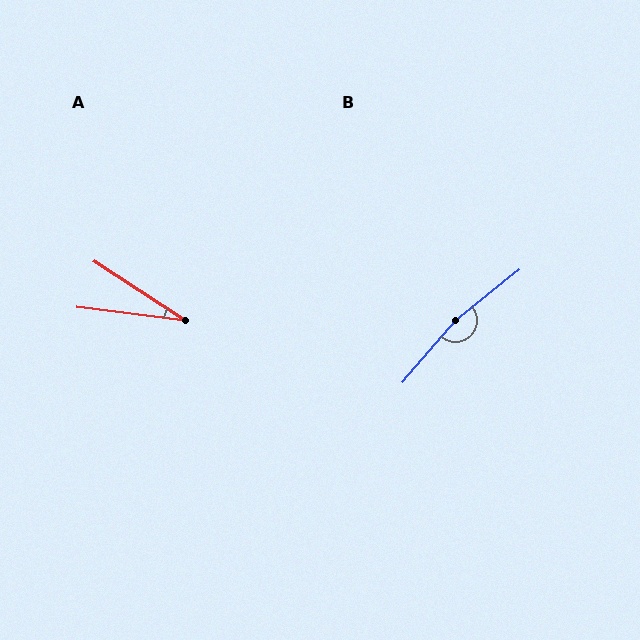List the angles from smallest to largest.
A (26°), B (169°).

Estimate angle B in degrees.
Approximately 169 degrees.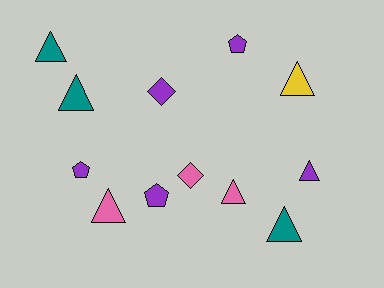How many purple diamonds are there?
There is 1 purple diamond.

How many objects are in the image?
There are 12 objects.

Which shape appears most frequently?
Triangle, with 7 objects.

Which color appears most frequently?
Purple, with 5 objects.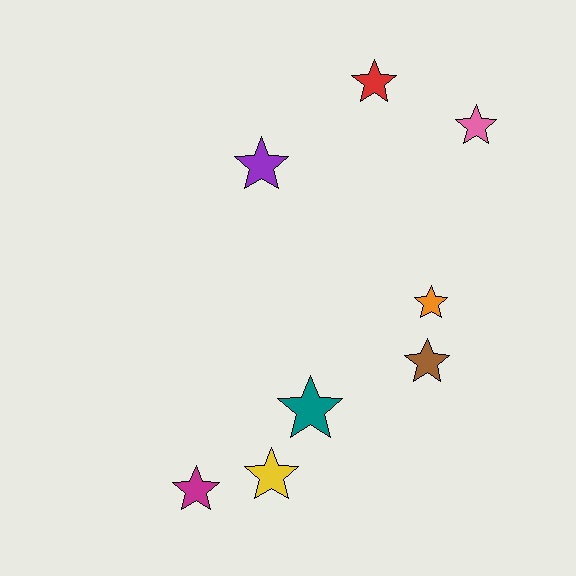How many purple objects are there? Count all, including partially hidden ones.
There is 1 purple object.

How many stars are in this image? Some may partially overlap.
There are 8 stars.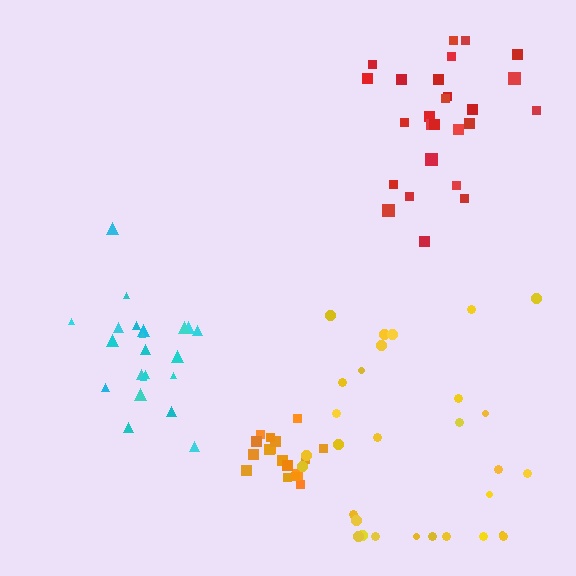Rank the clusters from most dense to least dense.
orange, cyan, red, yellow.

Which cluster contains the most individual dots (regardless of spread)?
Yellow (32).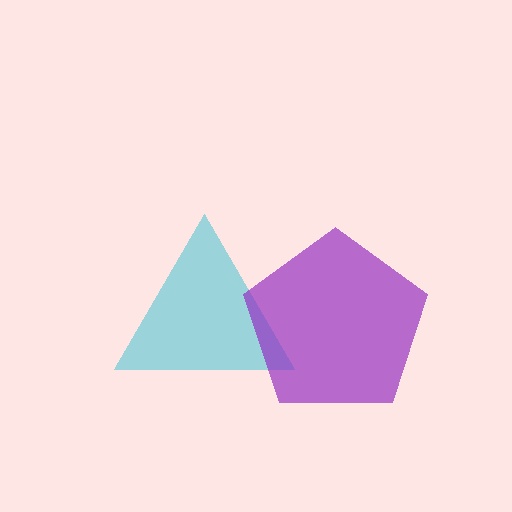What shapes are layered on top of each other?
The layered shapes are: a cyan triangle, a purple pentagon.